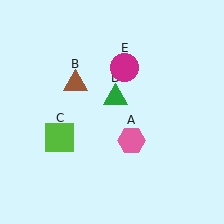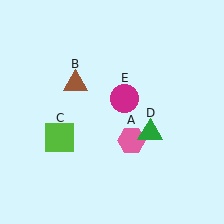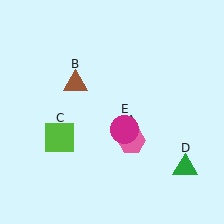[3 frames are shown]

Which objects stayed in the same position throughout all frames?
Pink hexagon (object A) and brown triangle (object B) and lime square (object C) remained stationary.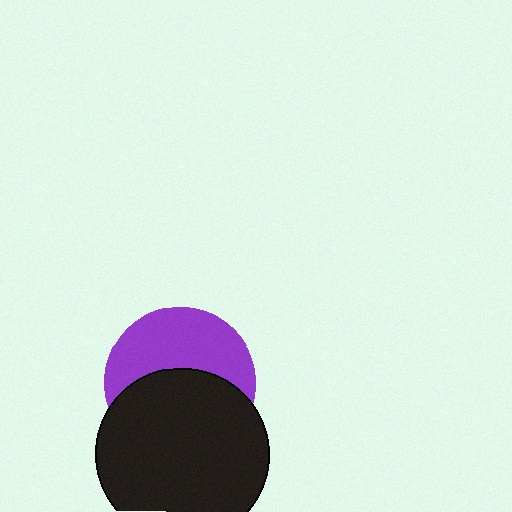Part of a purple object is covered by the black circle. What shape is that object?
It is a circle.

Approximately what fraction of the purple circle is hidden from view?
Roughly 53% of the purple circle is hidden behind the black circle.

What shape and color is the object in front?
The object in front is a black circle.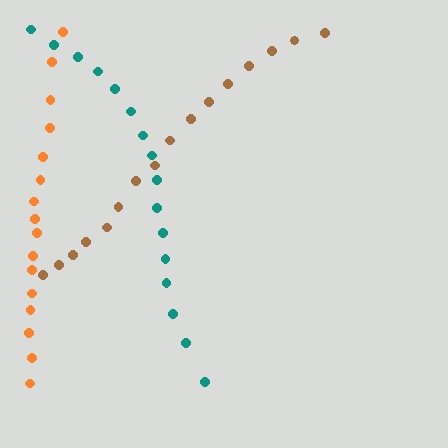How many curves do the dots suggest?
There are 3 distinct paths.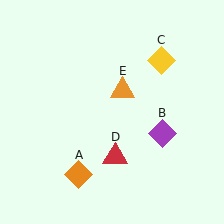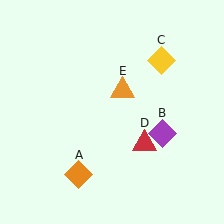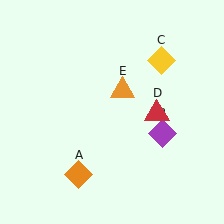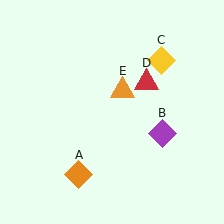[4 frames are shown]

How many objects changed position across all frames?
1 object changed position: red triangle (object D).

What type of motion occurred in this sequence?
The red triangle (object D) rotated counterclockwise around the center of the scene.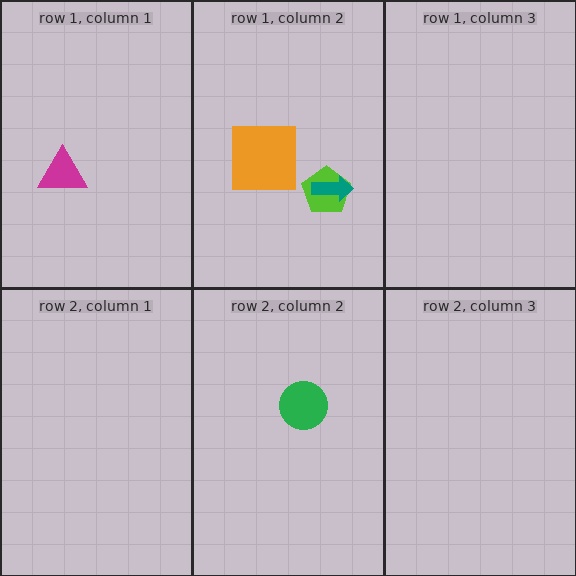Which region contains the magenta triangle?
The row 1, column 1 region.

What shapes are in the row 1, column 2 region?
The lime pentagon, the orange square, the teal arrow.